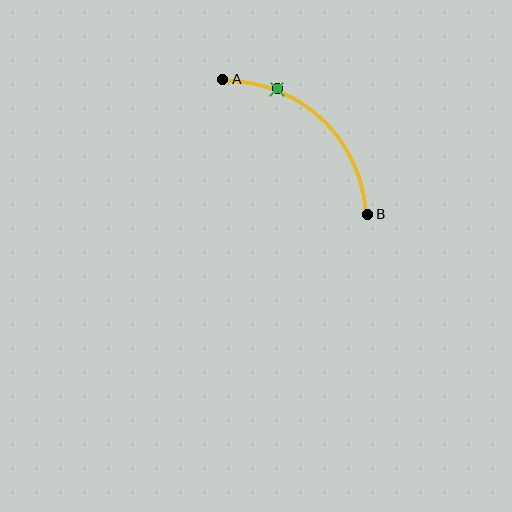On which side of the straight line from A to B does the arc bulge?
The arc bulges above and to the right of the straight line connecting A and B.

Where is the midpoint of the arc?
The arc midpoint is the point on the curve farthest from the straight line joining A and B. It sits above and to the right of that line.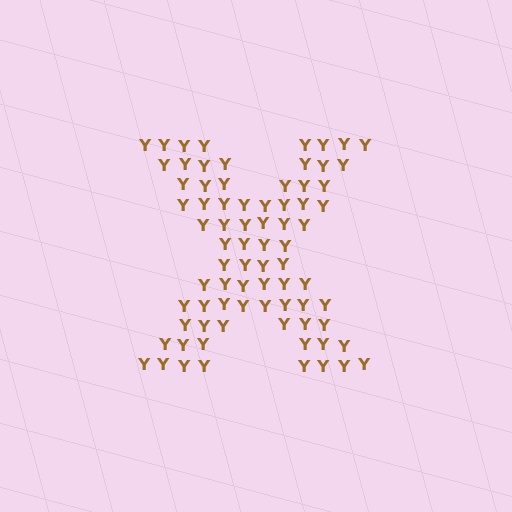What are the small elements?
The small elements are letter Y's.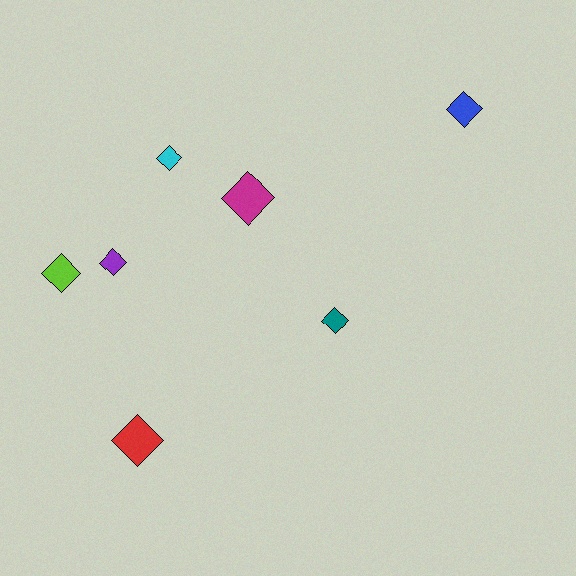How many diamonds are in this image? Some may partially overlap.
There are 7 diamonds.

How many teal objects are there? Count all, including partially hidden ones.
There is 1 teal object.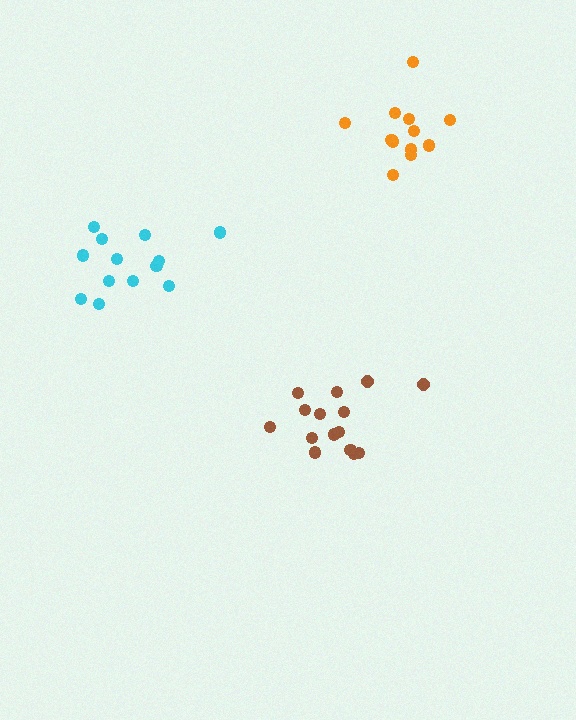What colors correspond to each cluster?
The clusters are colored: orange, cyan, brown.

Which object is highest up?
The orange cluster is topmost.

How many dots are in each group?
Group 1: 12 dots, Group 2: 13 dots, Group 3: 15 dots (40 total).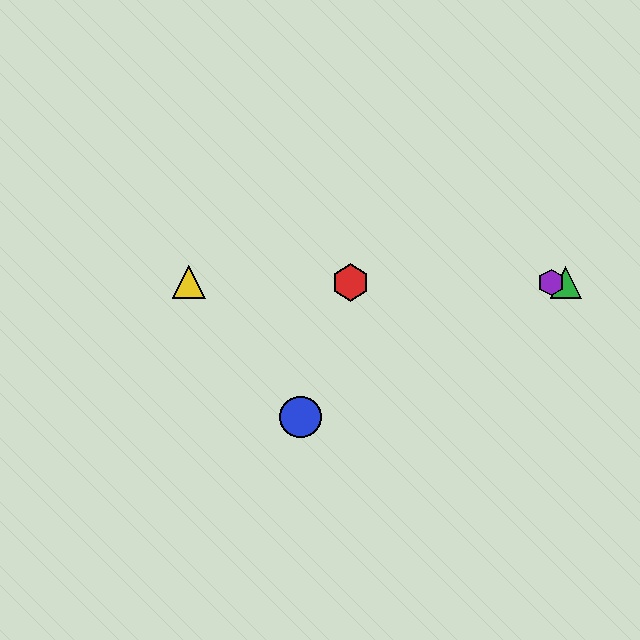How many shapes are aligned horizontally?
4 shapes (the red hexagon, the green triangle, the yellow triangle, the purple hexagon) are aligned horizontally.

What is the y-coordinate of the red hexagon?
The red hexagon is at y≈282.